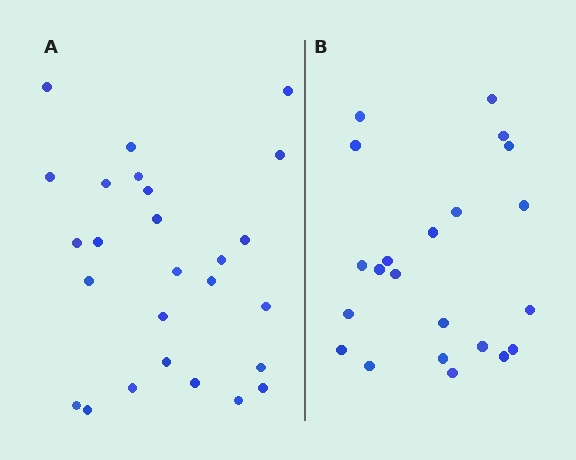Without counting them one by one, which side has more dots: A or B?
Region A (the left region) has more dots.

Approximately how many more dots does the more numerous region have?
Region A has about 4 more dots than region B.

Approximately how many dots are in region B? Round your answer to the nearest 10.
About 20 dots. (The exact count is 22, which rounds to 20.)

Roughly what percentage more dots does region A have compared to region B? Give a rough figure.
About 20% more.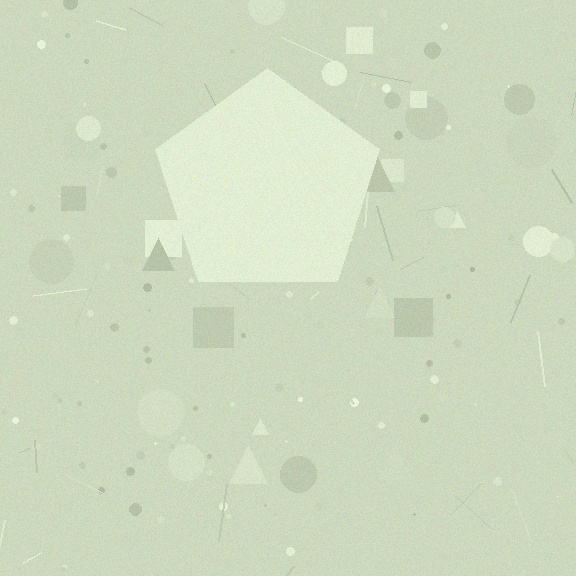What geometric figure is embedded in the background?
A pentagon is embedded in the background.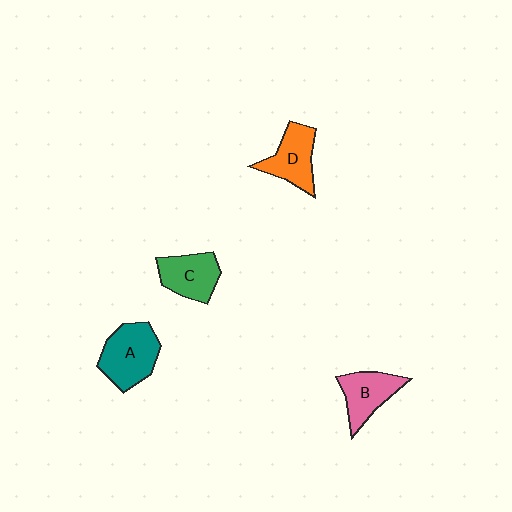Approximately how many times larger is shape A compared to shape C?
Approximately 1.2 times.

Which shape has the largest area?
Shape A (teal).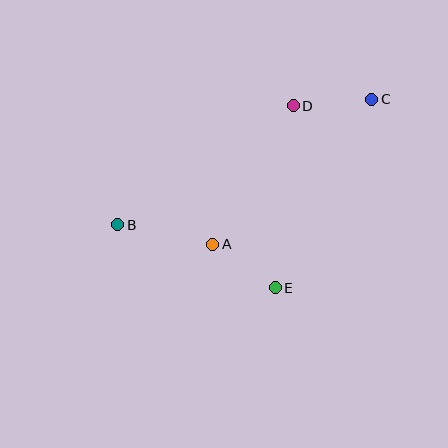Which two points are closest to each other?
Points A and E are closest to each other.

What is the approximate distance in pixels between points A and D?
The distance between A and D is approximately 160 pixels.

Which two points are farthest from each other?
Points B and C are farthest from each other.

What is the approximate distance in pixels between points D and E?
The distance between D and E is approximately 183 pixels.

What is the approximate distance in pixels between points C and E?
The distance between C and E is approximately 211 pixels.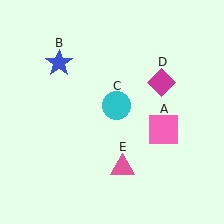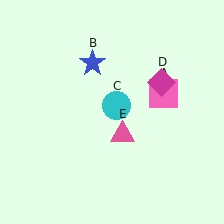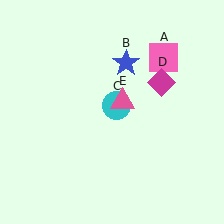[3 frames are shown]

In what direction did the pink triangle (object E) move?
The pink triangle (object E) moved up.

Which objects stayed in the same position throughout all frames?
Cyan circle (object C) and magenta diamond (object D) remained stationary.